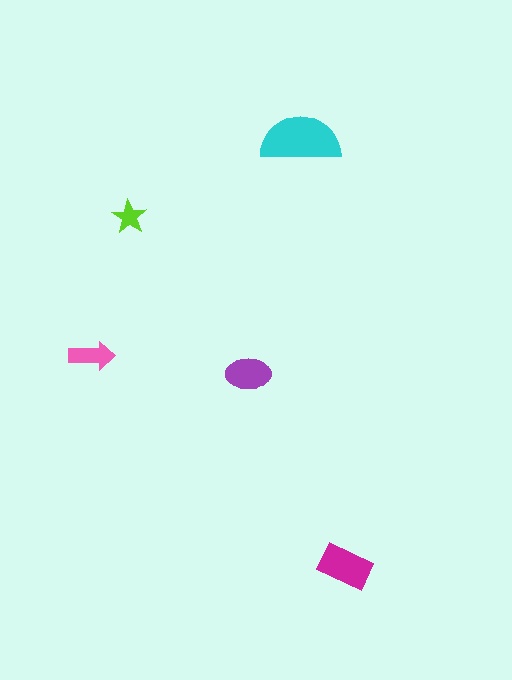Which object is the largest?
The cyan semicircle.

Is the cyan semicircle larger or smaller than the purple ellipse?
Larger.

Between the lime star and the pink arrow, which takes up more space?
The pink arrow.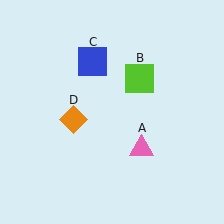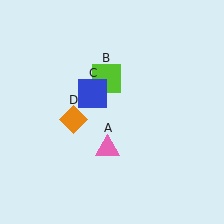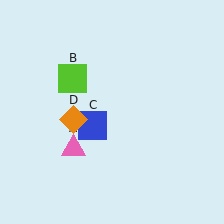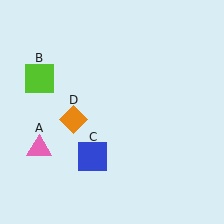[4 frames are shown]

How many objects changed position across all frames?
3 objects changed position: pink triangle (object A), lime square (object B), blue square (object C).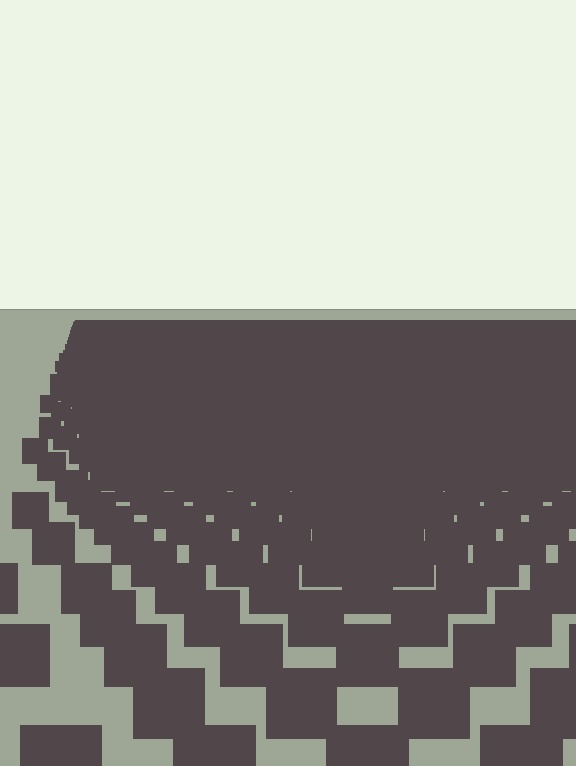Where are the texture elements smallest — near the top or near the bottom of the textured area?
Near the top.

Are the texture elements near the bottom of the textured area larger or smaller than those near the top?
Larger. Near the bottom, elements are closer to the viewer and appear at a bigger on-screen size.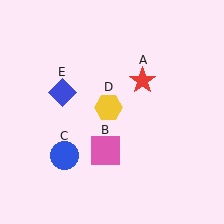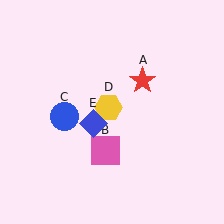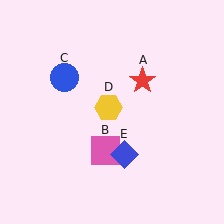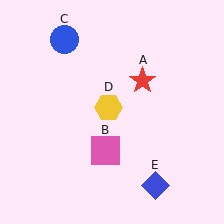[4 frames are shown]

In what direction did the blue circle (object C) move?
The blue circle (object C) moved up.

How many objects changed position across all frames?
2 objects changed position: blue circle (object C), blue diamond (object E).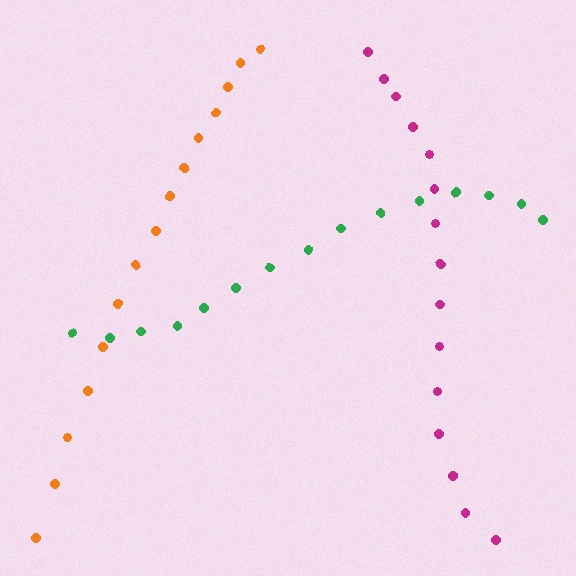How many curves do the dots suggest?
There are 3 distinct paths.